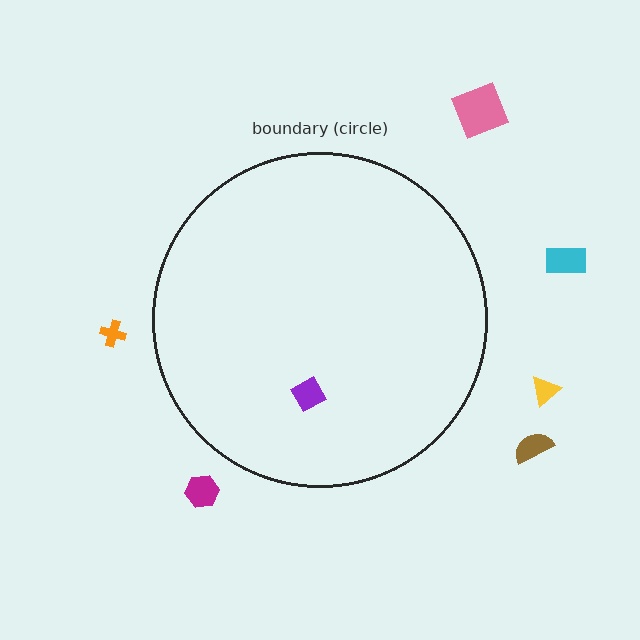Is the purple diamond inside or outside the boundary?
Inside.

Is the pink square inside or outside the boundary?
Outside.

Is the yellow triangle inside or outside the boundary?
Outside.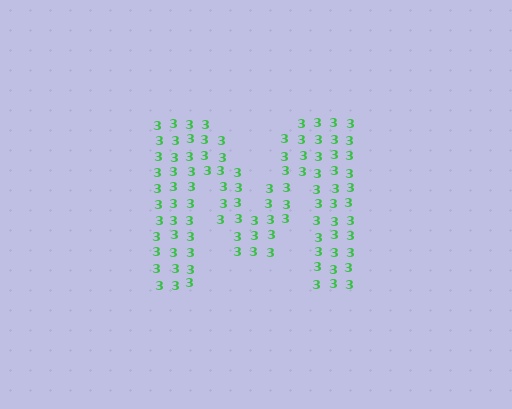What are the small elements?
The small elements are digit 3's.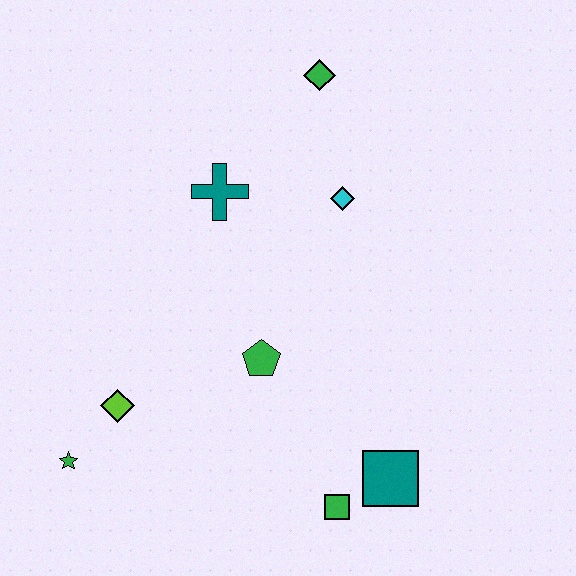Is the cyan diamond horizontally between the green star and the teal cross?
No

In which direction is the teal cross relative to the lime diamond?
The teal cross is above the lime diamond.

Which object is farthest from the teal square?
The green diamond is farthest from the teal square.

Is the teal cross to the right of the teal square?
No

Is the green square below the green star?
Yes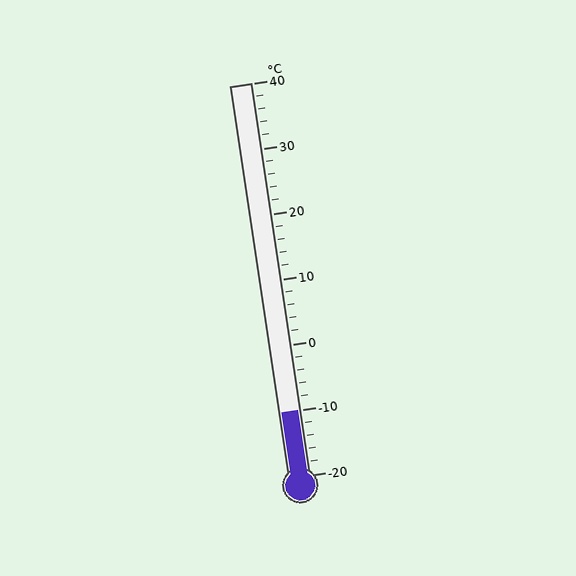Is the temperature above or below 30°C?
The temperature is below 30°C.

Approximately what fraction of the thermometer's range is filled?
The thermometer is filled to approximately 15% of its range.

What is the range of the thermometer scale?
The thermometer scale ranges from -20°C to 40°C.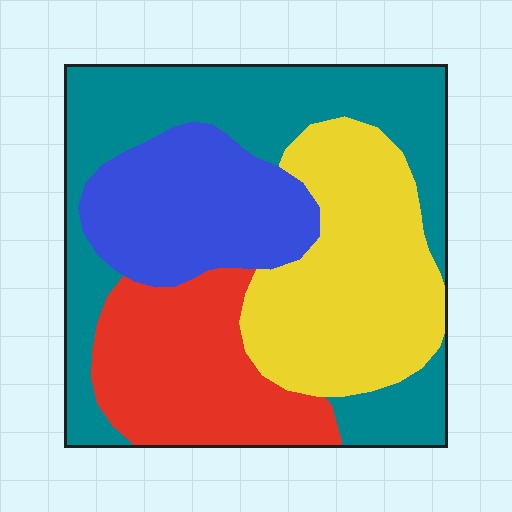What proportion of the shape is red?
Red covers 20% of the shape.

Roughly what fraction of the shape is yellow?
Yellow takes up about one quarter (1/4) of the shape.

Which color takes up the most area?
Teal, at roughly 35%.